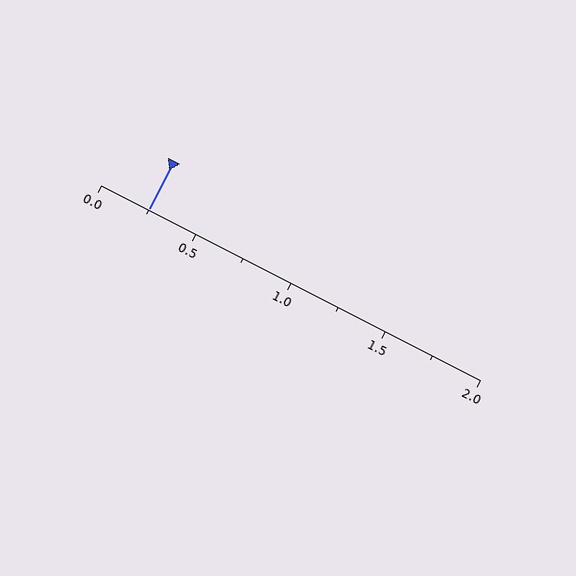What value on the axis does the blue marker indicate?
The marker indicates approximately 0.25.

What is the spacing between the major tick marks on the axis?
The major ticks are spaced 0.5 apart.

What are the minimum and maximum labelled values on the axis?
The axis runs from 0.0 to 2.0.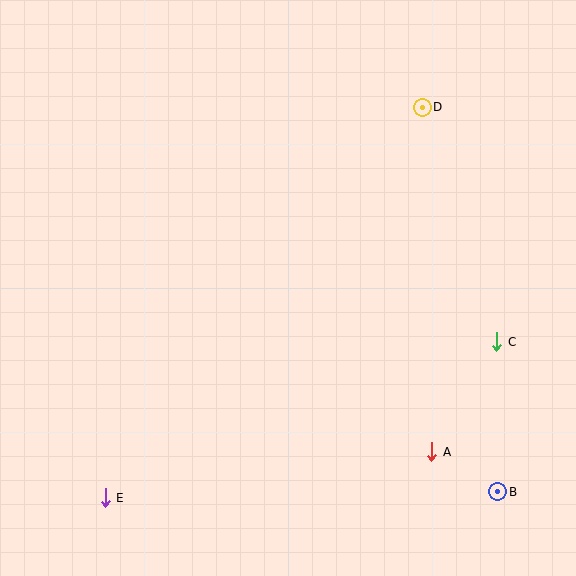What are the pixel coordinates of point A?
Point A is at (432, 452).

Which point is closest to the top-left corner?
Point D is closest to the top-left corner.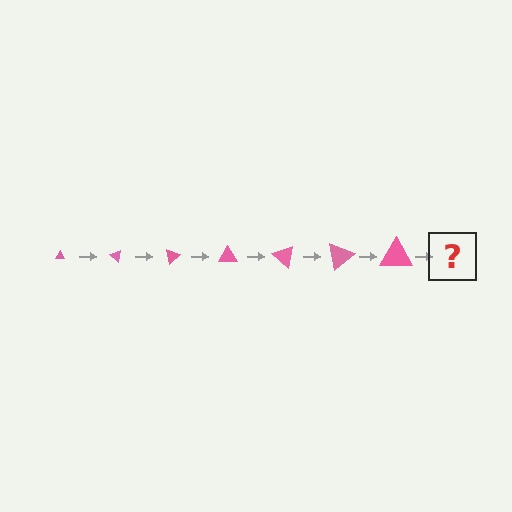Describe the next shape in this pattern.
It should be a triangle, larger than the previous one and rotated 280 degrees from the start.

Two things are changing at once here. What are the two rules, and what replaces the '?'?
The two rules are that the triangle grows larger each step and it rotates 40 degrees each step. The '?' should be a triangle, larger than the previous one and rotated 280 degrees from the start.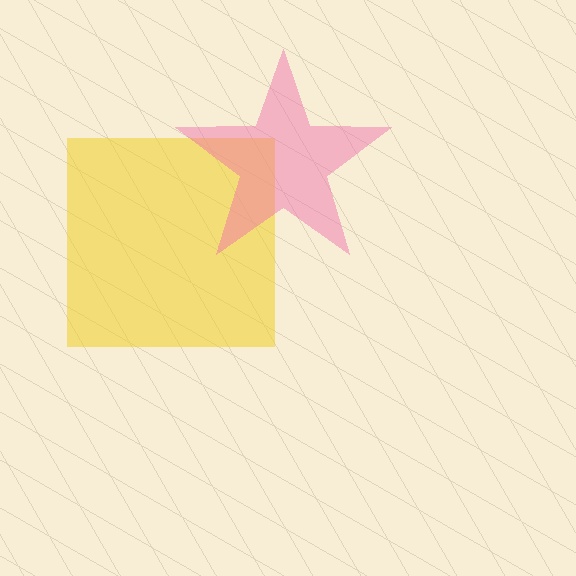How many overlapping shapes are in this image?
There are 2 overlapping shapes in the image.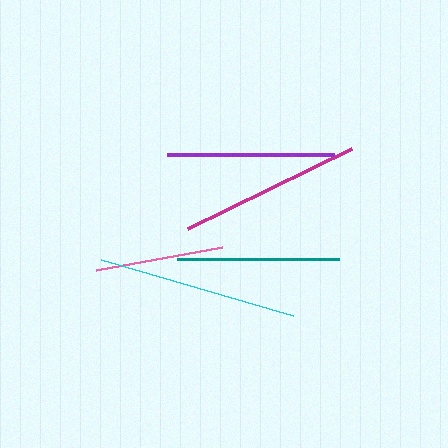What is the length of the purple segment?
The purple segment is approximately 166 pixels long.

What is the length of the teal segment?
The teal segment is approximately 162 pixels long.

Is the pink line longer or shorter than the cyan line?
The cyan line is longer than the pink line.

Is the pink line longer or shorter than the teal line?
The teal line is longer than the pink line.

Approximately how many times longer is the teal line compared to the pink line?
The teal line is approximately 1.3 times the length of the pink line.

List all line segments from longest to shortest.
From longest to shortest: cyan, magenta, purple, teal, pink.